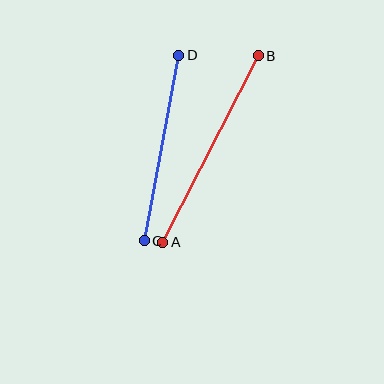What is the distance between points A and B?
The distance is approximately 209 pixels.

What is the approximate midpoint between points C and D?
The midpoint is at approximately (161, 148) pixels.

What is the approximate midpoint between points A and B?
The midpoint is at approximately (211, 149) pixels.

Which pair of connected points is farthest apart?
Points A and B are farthest apart.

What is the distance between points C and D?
The distance is approximately 189 pixels.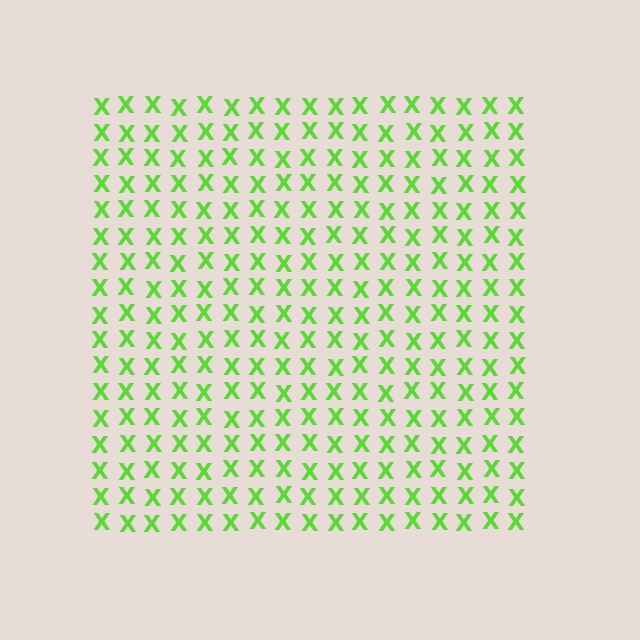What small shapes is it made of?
It is made of small letter X's.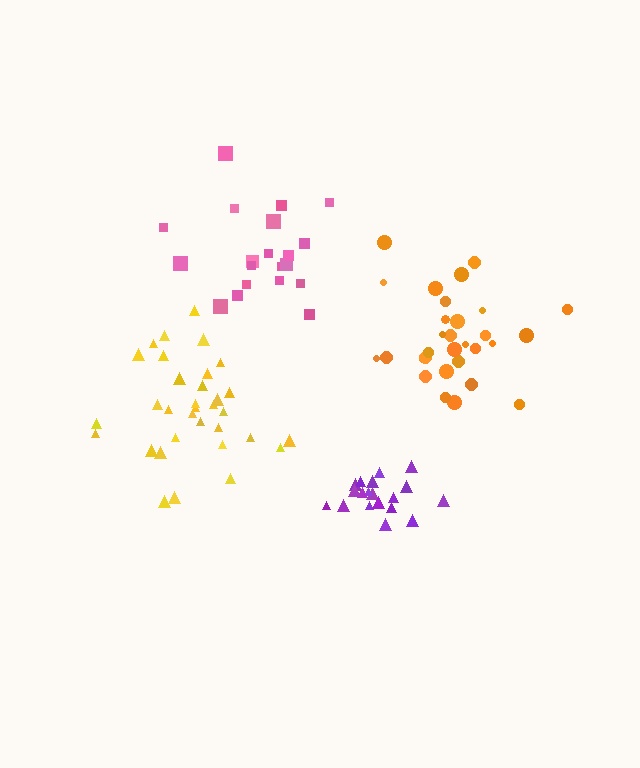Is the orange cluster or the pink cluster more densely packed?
Orange.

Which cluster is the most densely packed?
Purple.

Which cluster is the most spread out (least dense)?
Pink.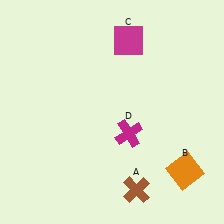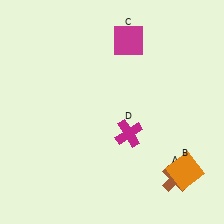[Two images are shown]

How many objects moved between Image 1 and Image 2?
1 object moved between the two images.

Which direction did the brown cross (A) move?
The brown cross (A) moved right.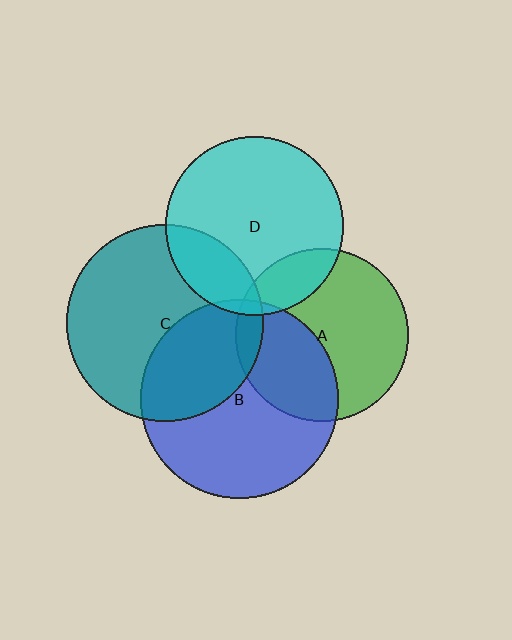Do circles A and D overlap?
Yes.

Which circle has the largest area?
Circle B (blue).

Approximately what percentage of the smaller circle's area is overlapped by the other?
Approximately 15%.